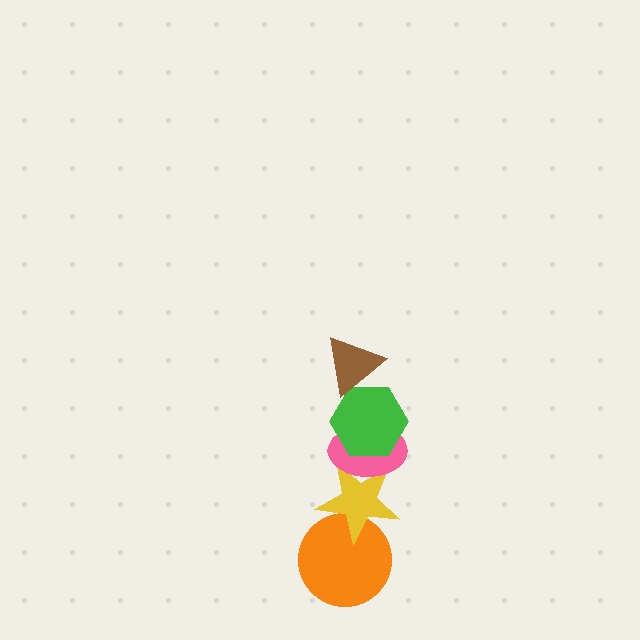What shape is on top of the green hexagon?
The brown triangle is on top of the green hexagon.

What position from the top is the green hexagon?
The green hexagon is 2nd from the top.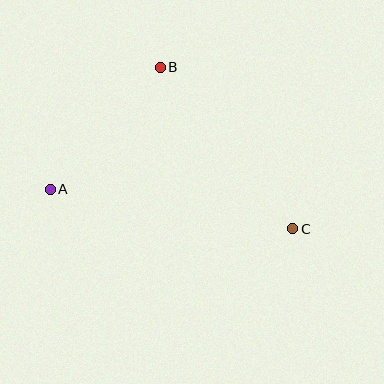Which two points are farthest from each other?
Points A and C are farthest from each other.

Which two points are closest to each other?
Points A and B are closest to each other.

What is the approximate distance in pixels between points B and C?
The distance between B and C is approximately 209 pixels.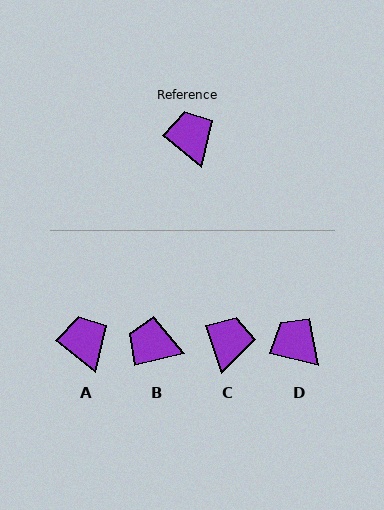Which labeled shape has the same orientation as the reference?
A.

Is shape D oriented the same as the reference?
No, it is off by about 25 degrees.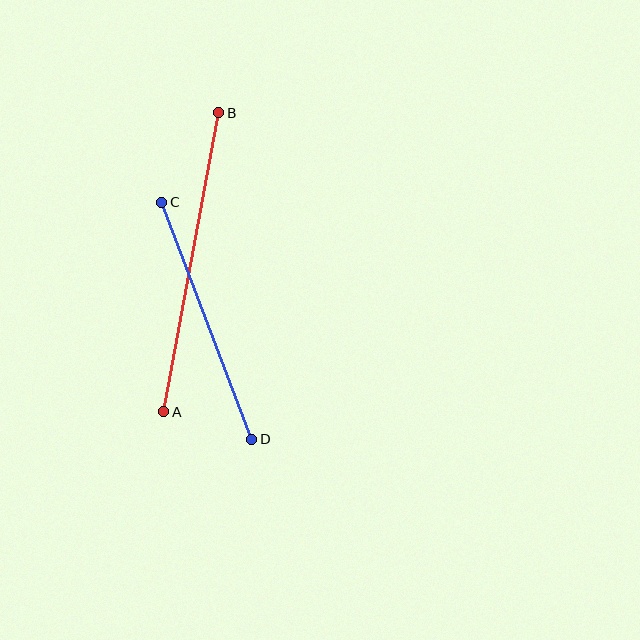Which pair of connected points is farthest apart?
Points A and B are farthest apart.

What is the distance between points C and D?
The distance is approximately 254 pixels.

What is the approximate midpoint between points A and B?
The midpoint is at approximately (191, 262) pixels.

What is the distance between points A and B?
The distance is approximately 304 pixels.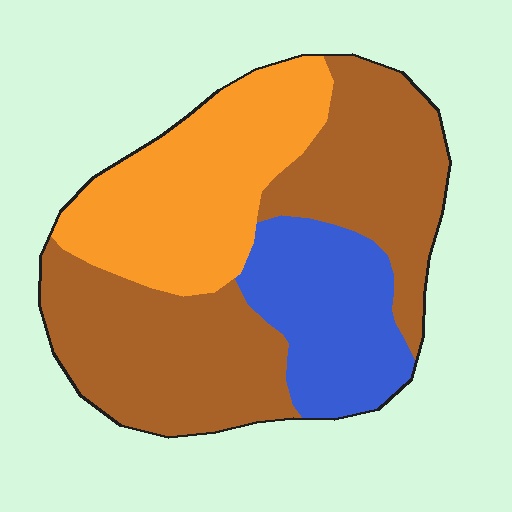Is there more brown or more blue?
Brown.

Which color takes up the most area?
Brown, at roughly 50%.